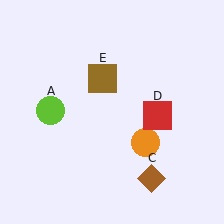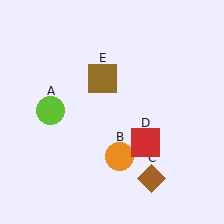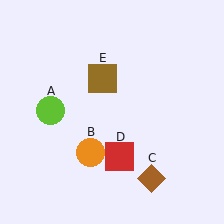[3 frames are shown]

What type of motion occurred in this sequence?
The orange circle (object B), red square (object D) rotated clockwise around the center of the scene.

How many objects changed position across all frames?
2 objects changed position: orange circle (object B), red square (object D).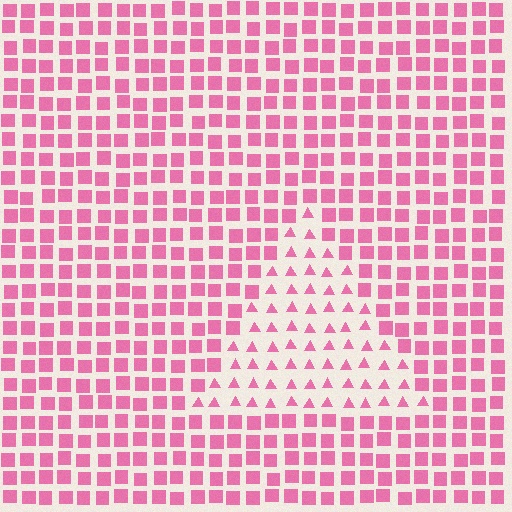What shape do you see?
I see a triangle.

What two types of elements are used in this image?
The image uses triangles inside the triangle region and squares outside it.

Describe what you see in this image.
The image is filled with small pink elements arranged in a uniform grid. A triangle-shaped region contains triangles, while the surrounding area contains squares. The boundary is defined purely by the change in element shape.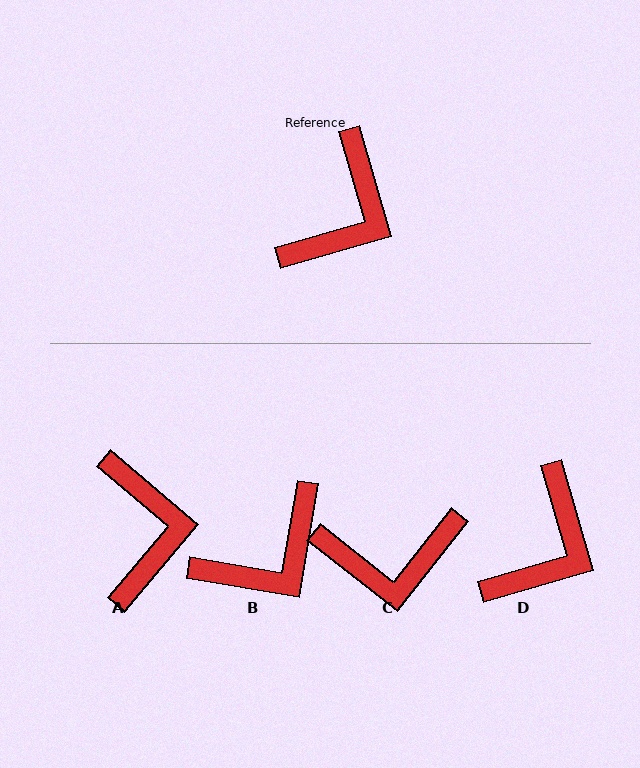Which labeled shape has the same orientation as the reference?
D.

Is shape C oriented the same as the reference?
No, it is off by about 55 degrees.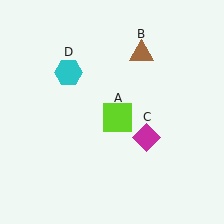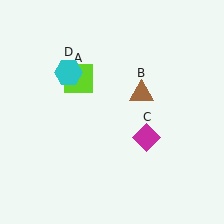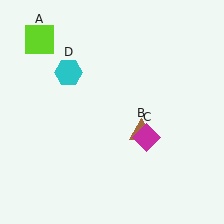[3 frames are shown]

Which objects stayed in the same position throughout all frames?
Magenta diamond (object C) and cyan hexagon (object D) remained stationary.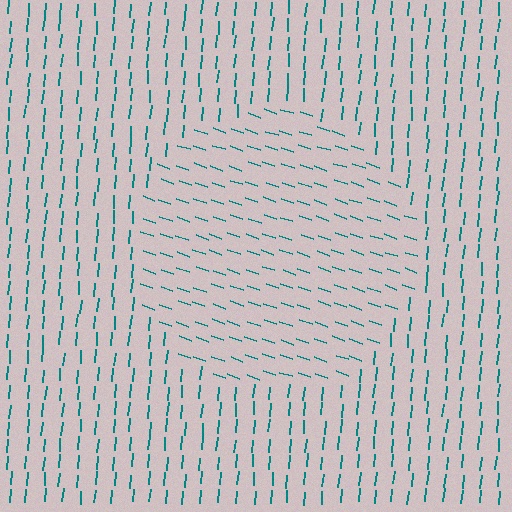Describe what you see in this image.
The image is filled with small teal line segments. A circle region in the image has lines oriented differently from the surrounding lines, creating a visible texture boundary.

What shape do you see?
I see a circle.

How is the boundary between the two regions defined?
The boundary is defined purely by a change in line orientation (approximately 76 degrees difference). All lines are the same color and thickness.